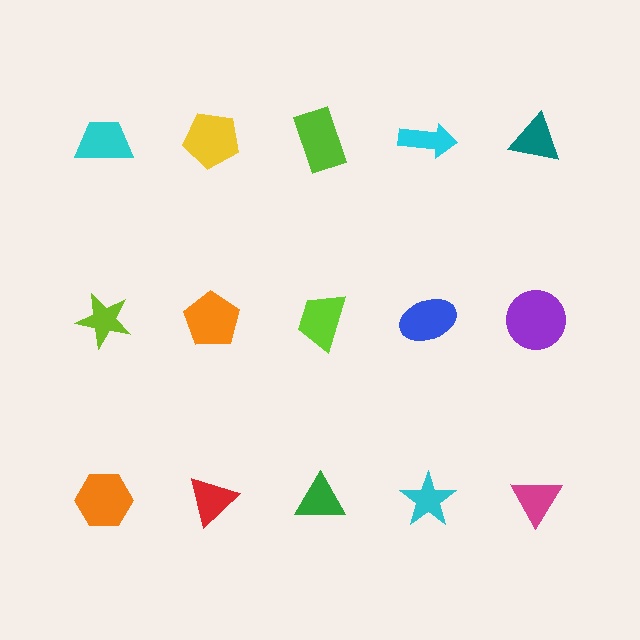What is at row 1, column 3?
A lime rectangle.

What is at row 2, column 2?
An orange pentagon.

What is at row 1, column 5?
A teal triangle.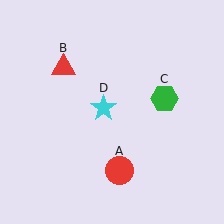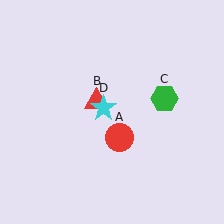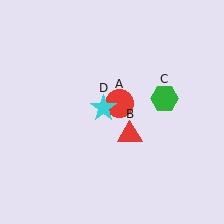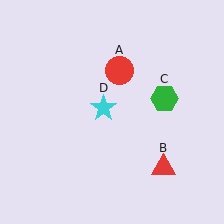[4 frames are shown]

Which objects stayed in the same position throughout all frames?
Green hexagon (object C) and cyan star (object D) remained stationary.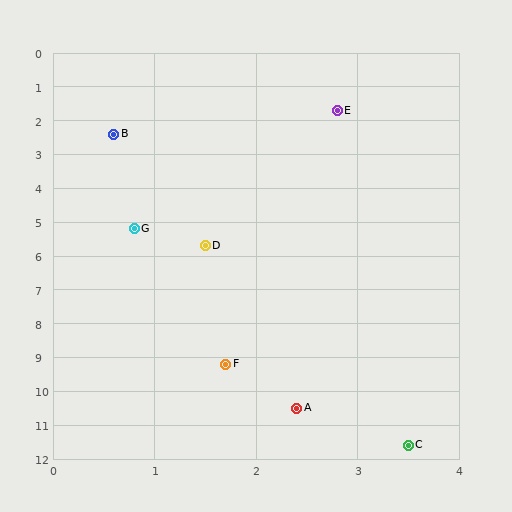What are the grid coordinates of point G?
Point G is at approximately (0.8, 5.2).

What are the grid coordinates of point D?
Point D is at approximately (1.5, 5.7).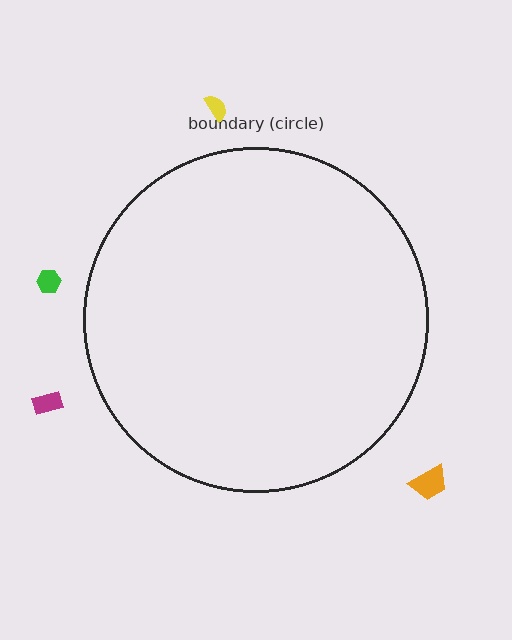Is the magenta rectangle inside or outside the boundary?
Outside.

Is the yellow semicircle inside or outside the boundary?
Outside.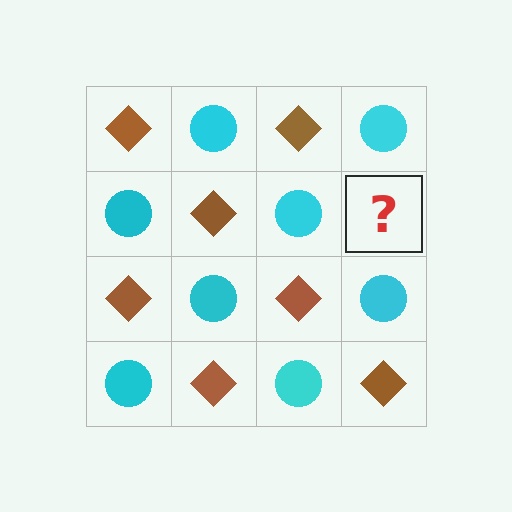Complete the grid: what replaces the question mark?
The question mark should be replaced with a brown diamond.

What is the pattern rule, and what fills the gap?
The rule is that it alternates brown diamond and cyan circle in a checkerboard pattern. The gap should be filled with a brown diamond.